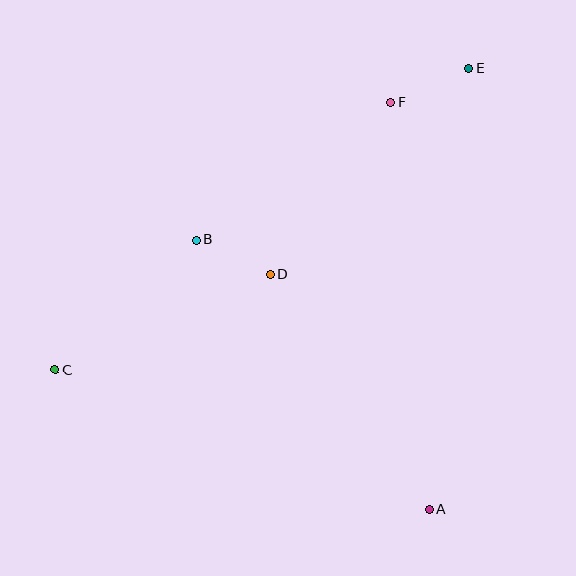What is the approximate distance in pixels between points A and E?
The distance between A and E is approximately 443 pixels.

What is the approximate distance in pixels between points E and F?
The distance between E and F is approximately 85 pixels.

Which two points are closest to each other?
Points B and D are closest to each other.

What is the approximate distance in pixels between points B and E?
The distance between B and E is approximately 322 pixels.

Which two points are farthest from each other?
Points C and E are farthest from each other.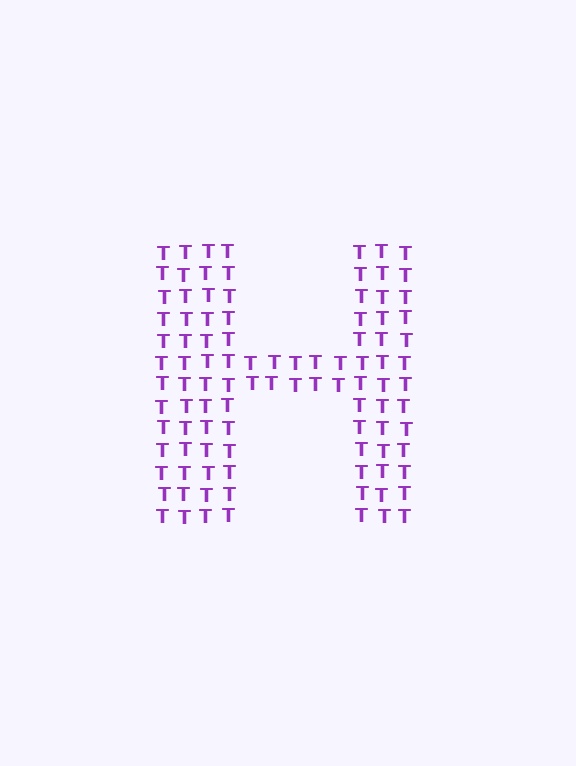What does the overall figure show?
The overall figure shows the letter H.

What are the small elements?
The small elements are letter T's.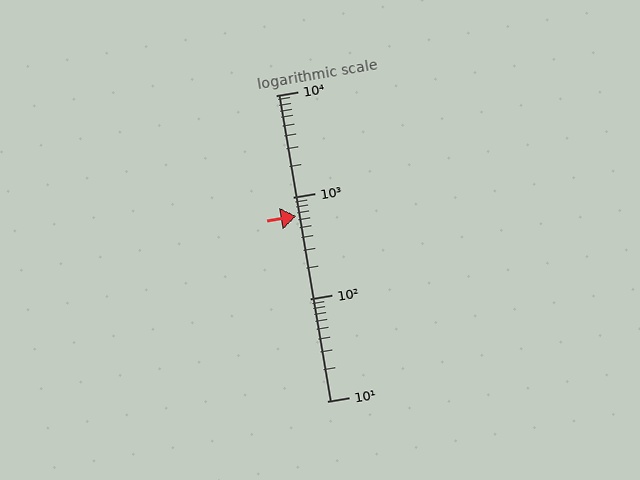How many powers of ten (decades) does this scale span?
The scale spans 3 decades, from 10 to 10000.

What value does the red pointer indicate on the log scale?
The pointer indicates approximately 650.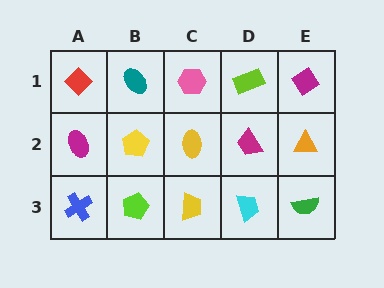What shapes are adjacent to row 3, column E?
An orange triangle (row 2, column E), a cyan trapezoid (row 3, column D).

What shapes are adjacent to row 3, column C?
A yellow ellipse (row 2, column C), a lime pentagon (row 3, column B), a cyan trapezoid (row 3, column D).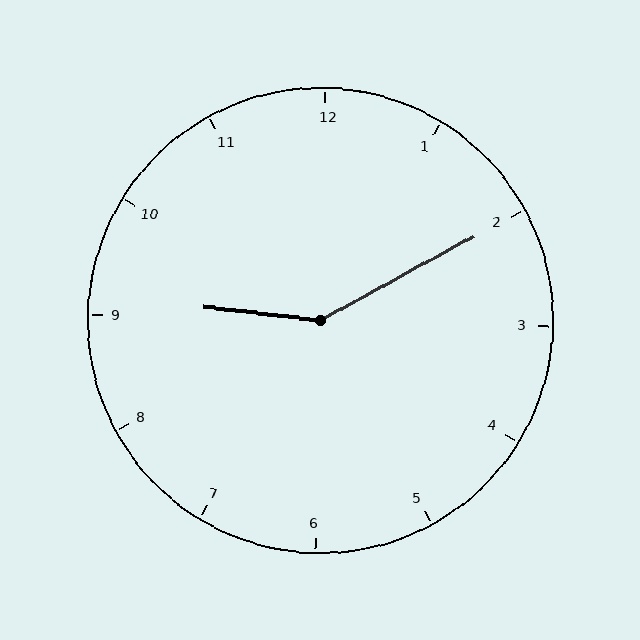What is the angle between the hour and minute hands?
Approximately 145 degrees.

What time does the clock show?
9:10.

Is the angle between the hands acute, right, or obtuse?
It is obtuse.